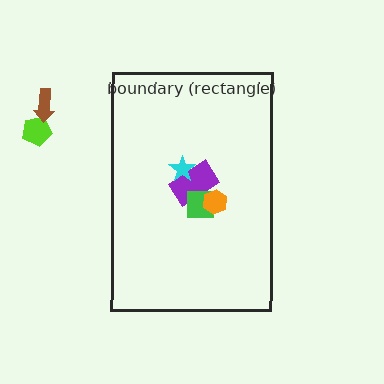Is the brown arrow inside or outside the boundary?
Outside.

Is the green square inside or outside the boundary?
Inside.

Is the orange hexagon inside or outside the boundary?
Inside.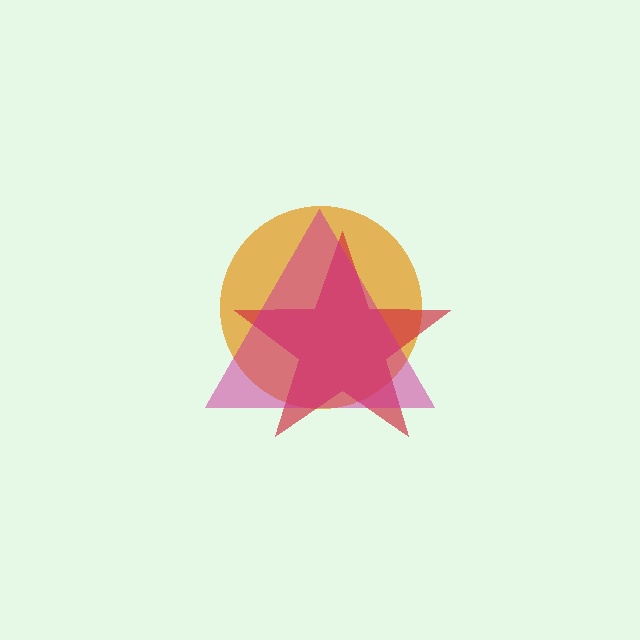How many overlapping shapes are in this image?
There are 3 overlapping shapes in the image.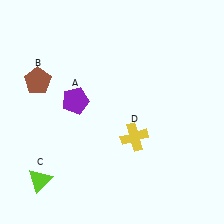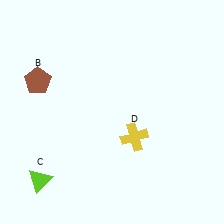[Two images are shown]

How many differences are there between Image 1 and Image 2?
There is 1 difference between the two images.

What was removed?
The purple pentagon (A) was removed in Image 2.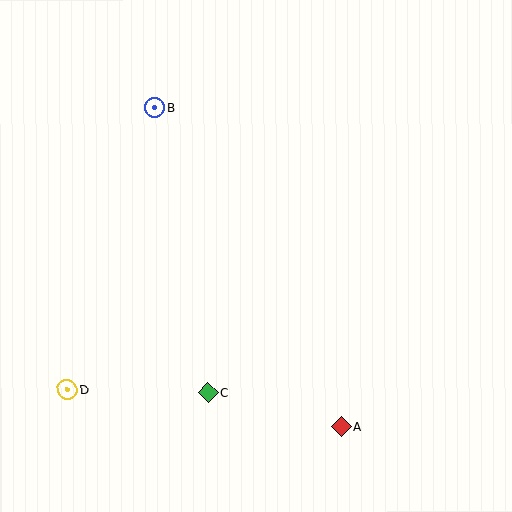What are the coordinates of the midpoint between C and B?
The midpoint between C and B is at (181, 251).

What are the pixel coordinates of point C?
Point C is at (208, 393).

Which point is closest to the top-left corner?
Point B is closest to the top-left corner.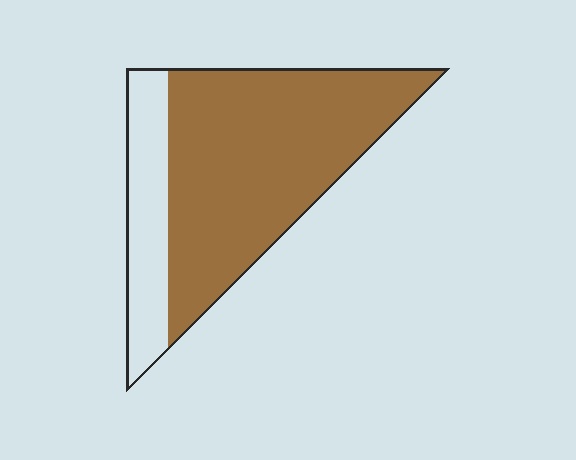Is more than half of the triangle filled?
Yes.